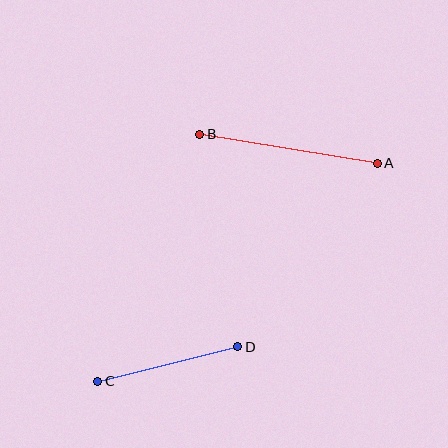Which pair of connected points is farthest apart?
Points A and B are farthest apart.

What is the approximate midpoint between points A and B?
The midpoint is at approximately (289, 149) pixels.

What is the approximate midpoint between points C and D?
The midpoint is at approximately (168, 364) pixels.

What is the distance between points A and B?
The distance is approximately 180 pixels.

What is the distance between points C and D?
The distance is approximately 145 pixels.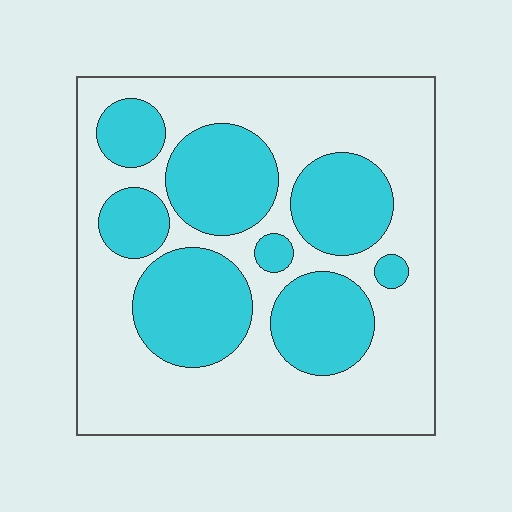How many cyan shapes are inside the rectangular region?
8.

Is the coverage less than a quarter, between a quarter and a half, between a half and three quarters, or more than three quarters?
Between a quarter and a half.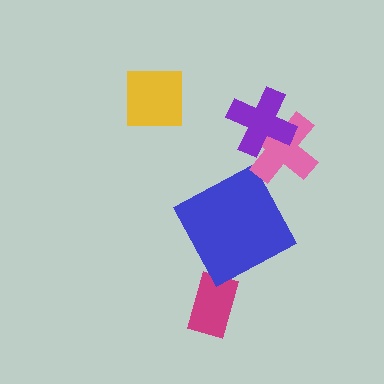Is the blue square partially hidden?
No, no other shape covers it.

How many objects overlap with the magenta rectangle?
0 objects overlap with the magenta rectangle.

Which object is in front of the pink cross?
The purple cross is in front of the pink cross.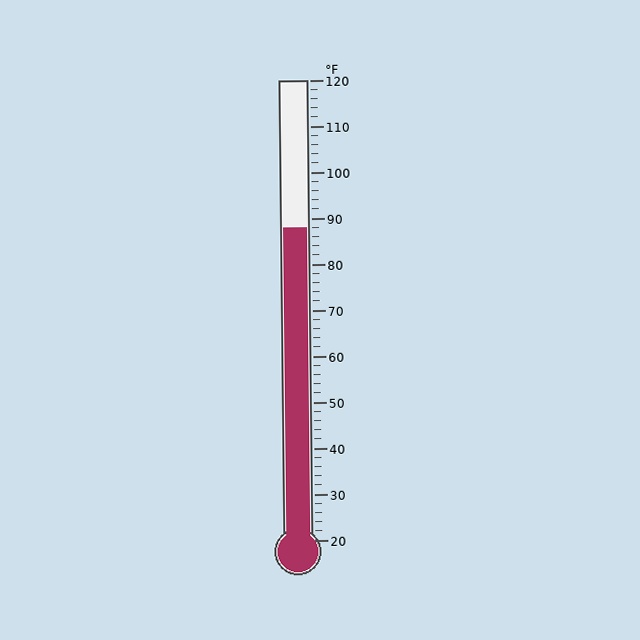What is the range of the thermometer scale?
The thermometer scale ranges from 20°F to 120°F.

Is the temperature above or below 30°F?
The temperature is above 30°F.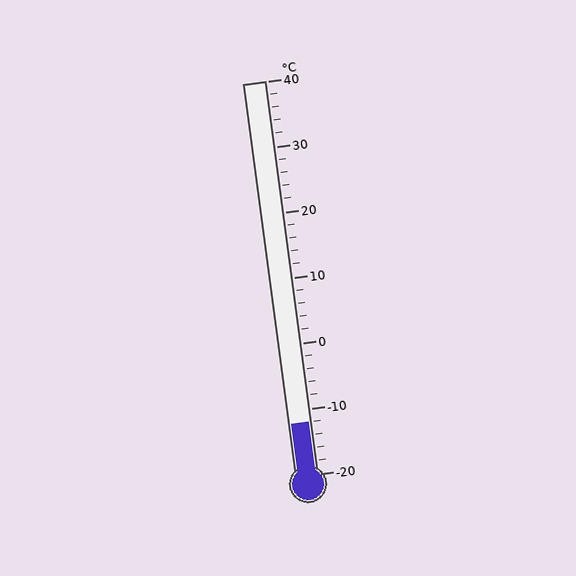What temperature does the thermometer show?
The thermometer shows approximately -12°C.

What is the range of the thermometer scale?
The thermometer scale ranges from -20°C to 40°C.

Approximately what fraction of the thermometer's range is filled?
The thermometer is filled to approximately 15% of its range.